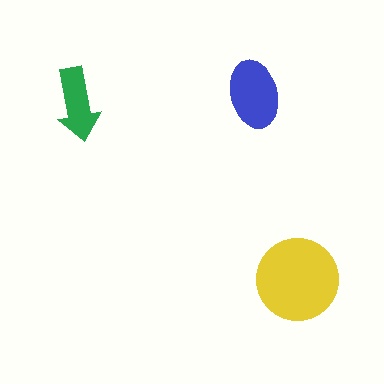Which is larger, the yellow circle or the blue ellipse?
The yellow circle.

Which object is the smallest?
The green arrow.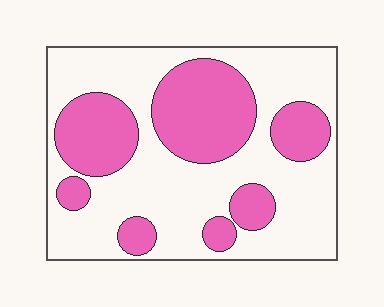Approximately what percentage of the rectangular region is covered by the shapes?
Approximately 35%.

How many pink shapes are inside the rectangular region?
7.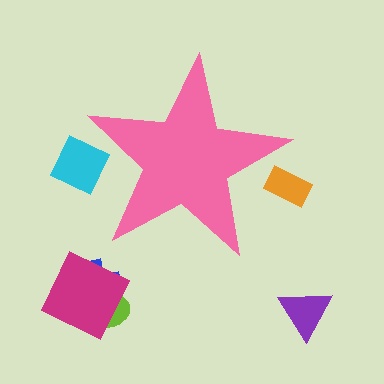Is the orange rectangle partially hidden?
Yes, the orange rectangle is partially hidden behind the pink star.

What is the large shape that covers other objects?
A pink star.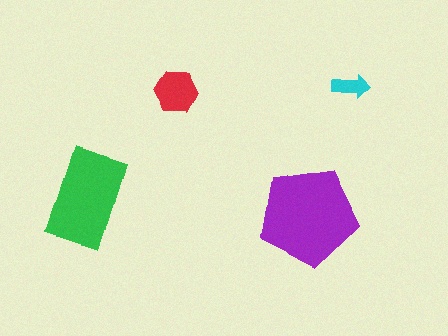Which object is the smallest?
The cyan arrow.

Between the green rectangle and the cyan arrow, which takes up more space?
The green rectangle.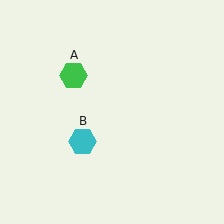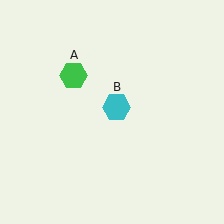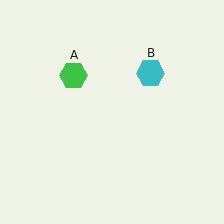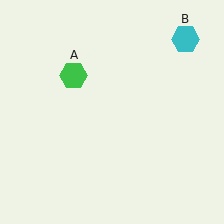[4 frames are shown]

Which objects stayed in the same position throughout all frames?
Green hexagon (object A) remained stationary.